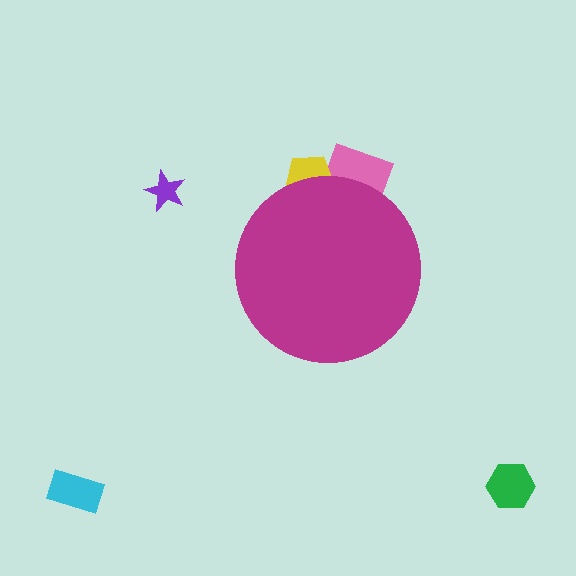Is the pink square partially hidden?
Yes, the pink square is partially hidden behind the magenta circle.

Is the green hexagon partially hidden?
No, the green hexagon is fully visible.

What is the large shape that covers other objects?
A magenta circle.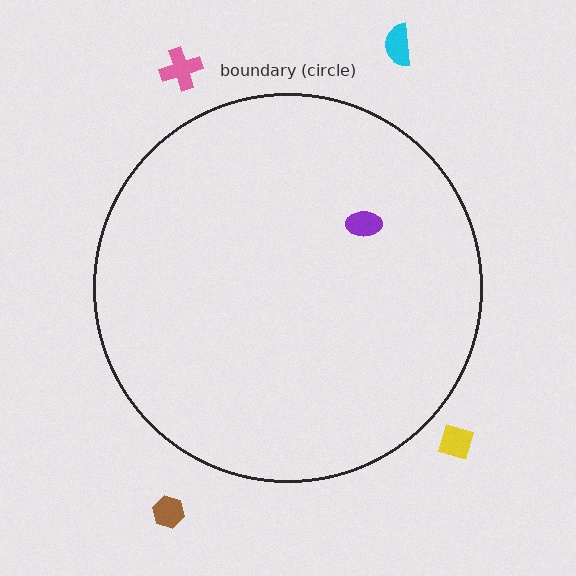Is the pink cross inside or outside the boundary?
Outside.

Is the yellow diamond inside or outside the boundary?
Outside.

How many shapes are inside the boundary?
1 inside, 4 outside.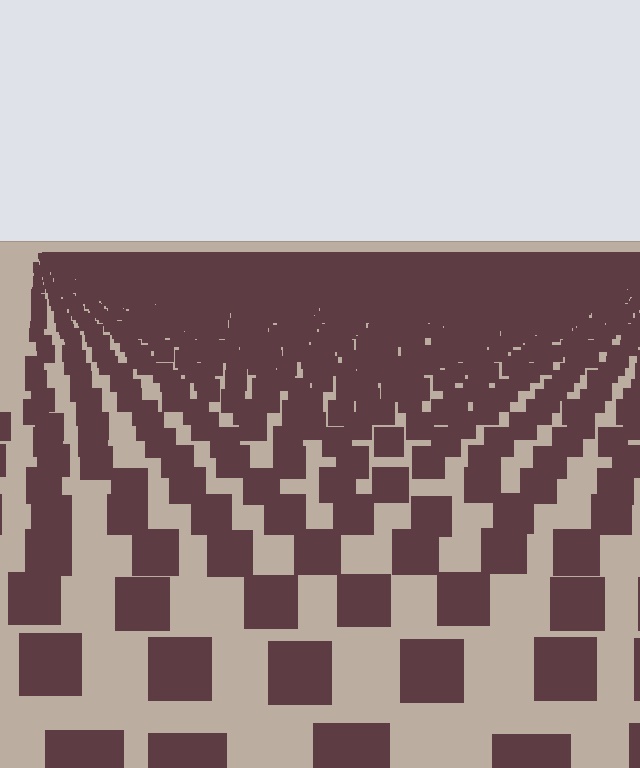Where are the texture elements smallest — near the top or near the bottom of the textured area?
Near the top.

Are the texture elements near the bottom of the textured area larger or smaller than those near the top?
Larger. Near the bottom, elements are closer to the viewer and appear at a bigger on-screen size.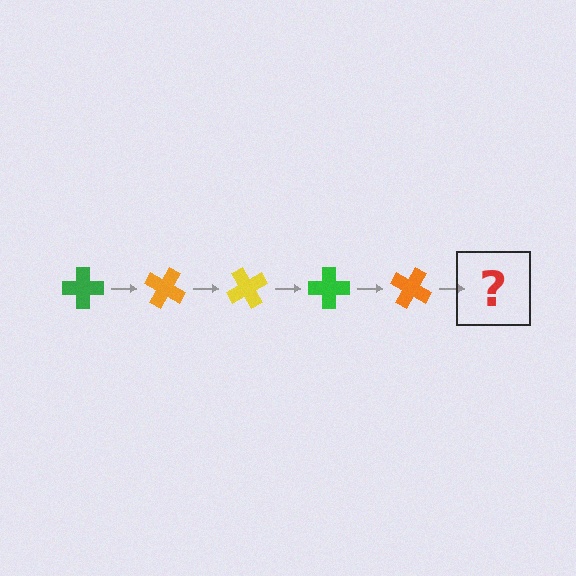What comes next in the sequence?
The next element should be a yellow cross, rotated 150 degrees from the start.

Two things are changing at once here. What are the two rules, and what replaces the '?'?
The two rules are that it rotates 30 degrees each step and the color cycles through green, orange, and yellow. The '?' should be a yellow cross, rotated 150 degrees from the start.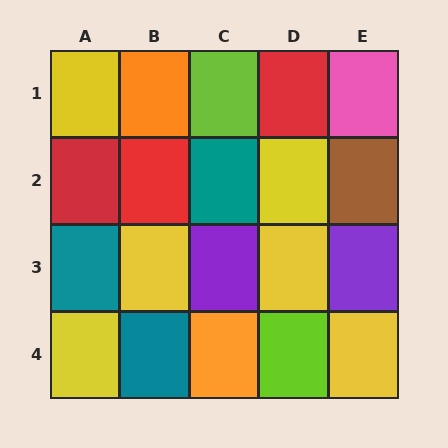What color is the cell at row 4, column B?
Teal.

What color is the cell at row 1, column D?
Red.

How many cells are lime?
2 cells are lime.